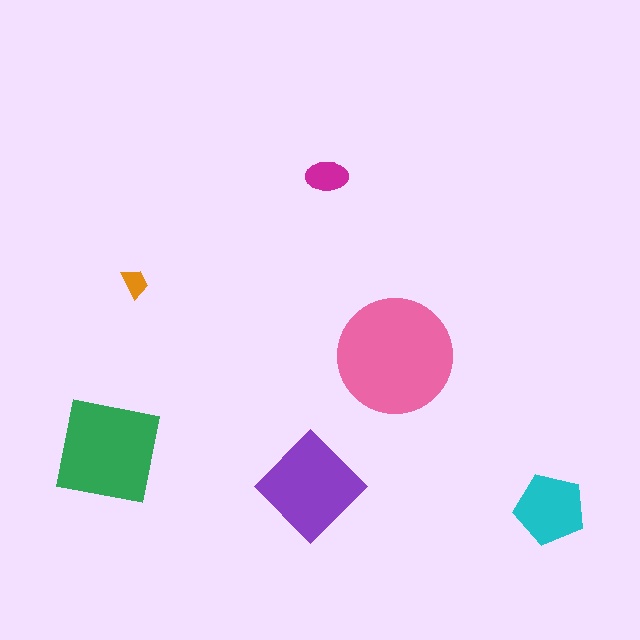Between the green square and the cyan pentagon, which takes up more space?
The green square.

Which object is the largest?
The pink circle.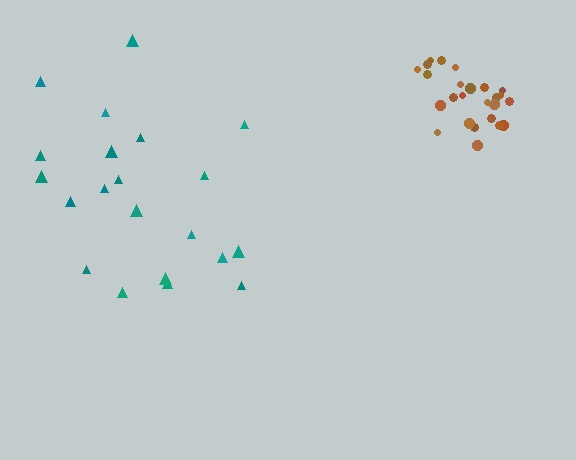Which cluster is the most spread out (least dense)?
Teal.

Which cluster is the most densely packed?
Brown.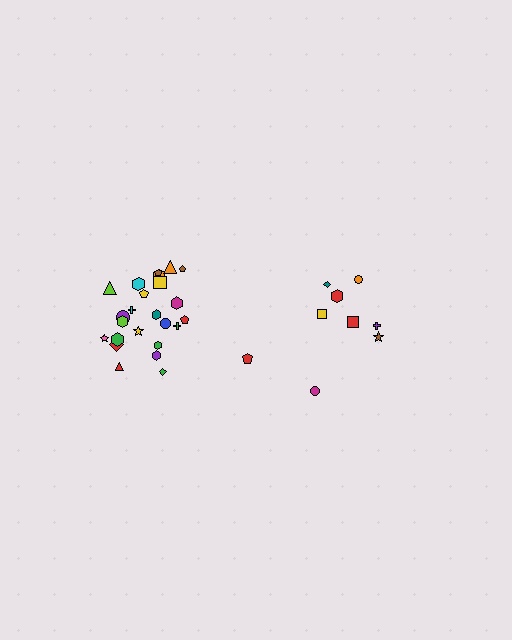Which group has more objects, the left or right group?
The left group.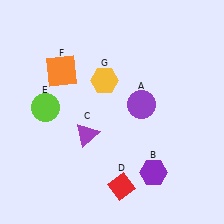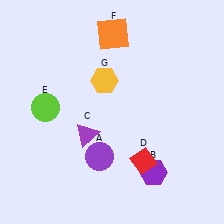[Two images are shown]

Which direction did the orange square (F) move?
The orange square (F) moved right.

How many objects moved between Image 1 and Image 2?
3 objects moved between the two images.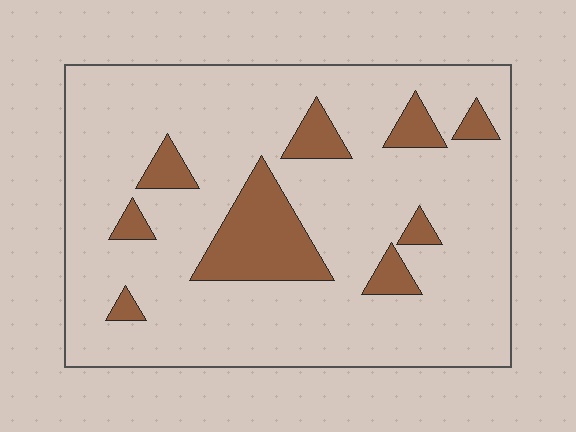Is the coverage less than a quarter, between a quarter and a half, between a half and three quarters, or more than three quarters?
Less than a quarter.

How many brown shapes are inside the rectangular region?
9.